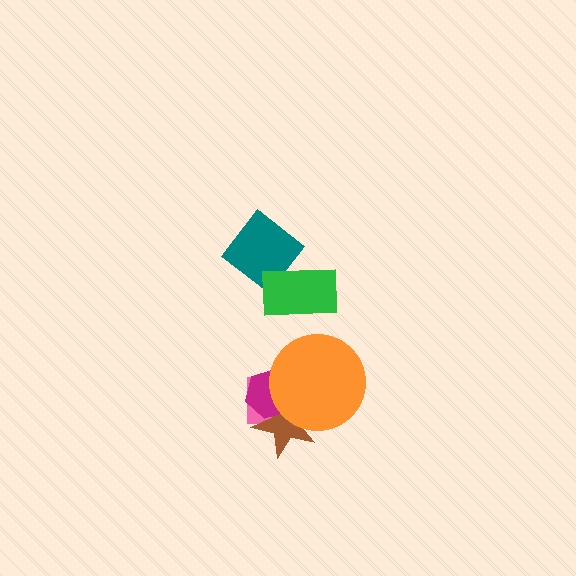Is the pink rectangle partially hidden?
Yes, it is partially covered by another shape.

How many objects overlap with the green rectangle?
1 object overlaps with the green rectangle.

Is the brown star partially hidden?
Yes, it is partially covered by another shape.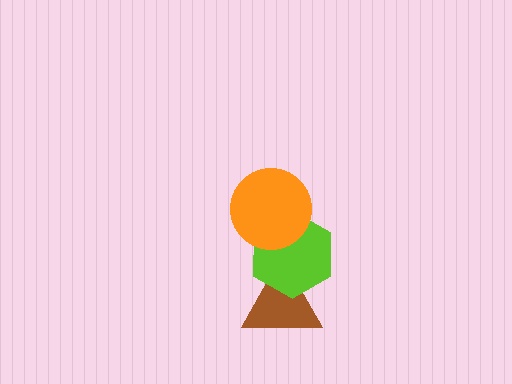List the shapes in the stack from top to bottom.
From top to bottom: the orange circle, the lime hexagon, the brown triangle.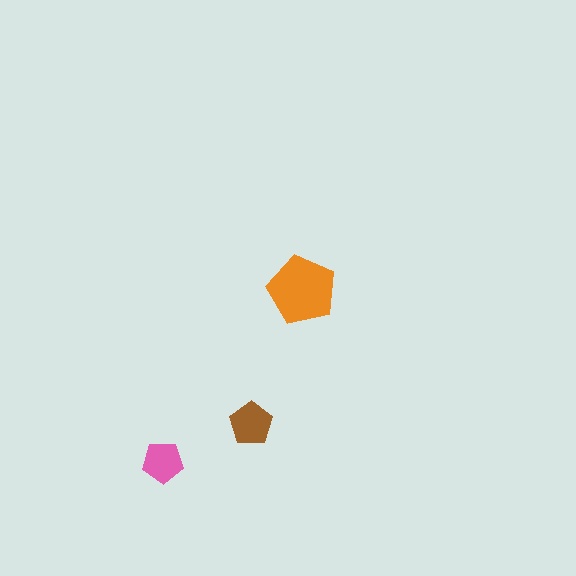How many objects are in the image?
There are 3 objects in the image.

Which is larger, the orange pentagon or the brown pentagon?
The orange one.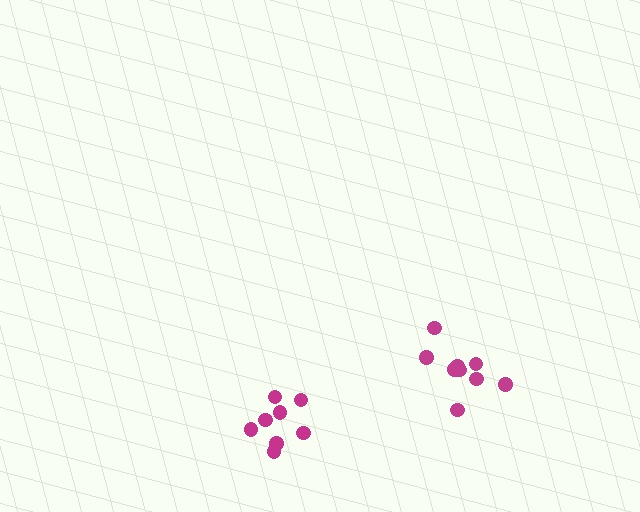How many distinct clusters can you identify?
There are 2 distinct clusters.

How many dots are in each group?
Group 1: 8 dots, Group 2: 9 dots (17 total).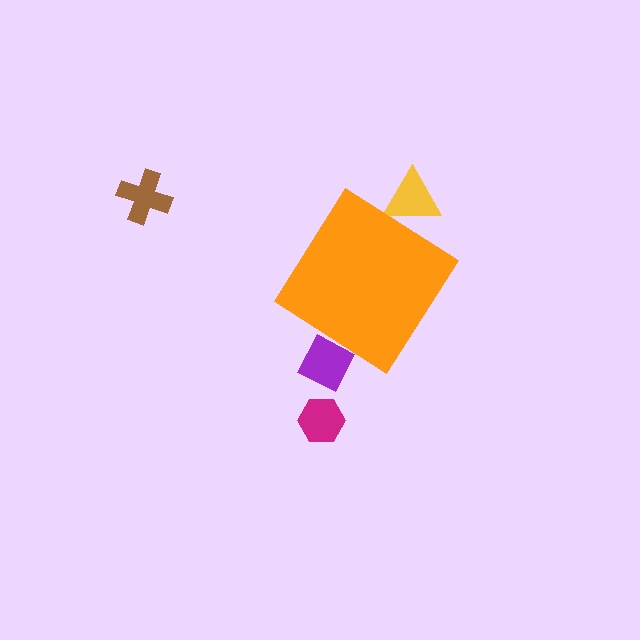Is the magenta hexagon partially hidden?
No, the magenta hexagon is fully visible.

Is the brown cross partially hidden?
No, the brown cross is fully visible.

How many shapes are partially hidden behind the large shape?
2 shapes are partially hidden.